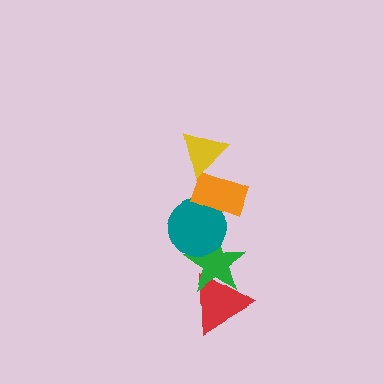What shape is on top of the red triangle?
The green star is on top of the red triangle.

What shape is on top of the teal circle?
The orange rectangle is on top of the teal circle.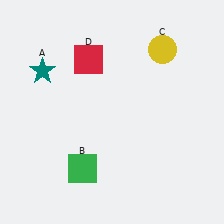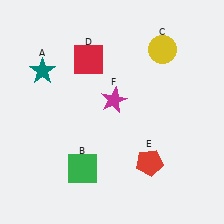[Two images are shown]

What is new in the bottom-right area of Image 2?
A red pentagon (E) was added in the bottom-right area of Image 2.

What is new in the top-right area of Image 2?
A magenta star (F) was added in the top-right area of Image 2.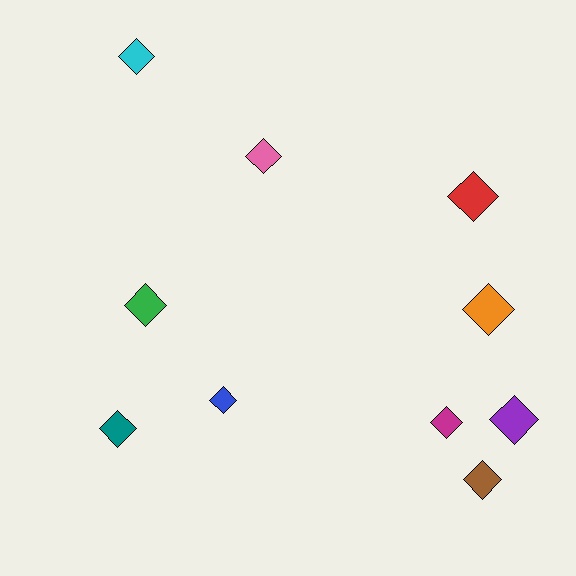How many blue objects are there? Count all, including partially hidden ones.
There is 1 blue object.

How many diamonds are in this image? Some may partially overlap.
There are 10 diamonds.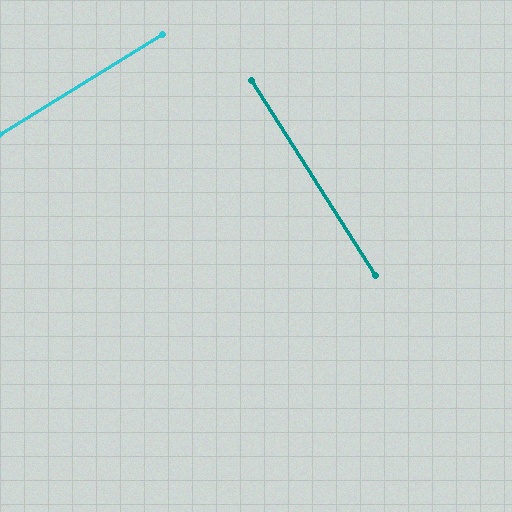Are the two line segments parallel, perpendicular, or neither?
Perpendicular — they meet at approximately 89°.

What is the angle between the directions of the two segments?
Approximately 89 degrees.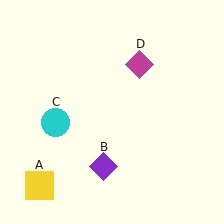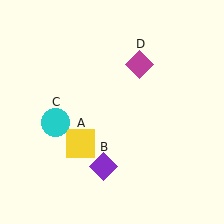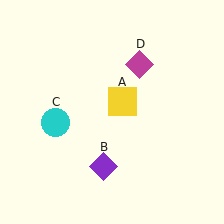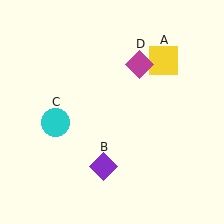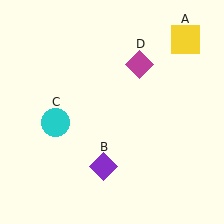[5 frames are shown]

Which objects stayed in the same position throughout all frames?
Purple diamond (object B) and cyan circle (object C) and magenta diamond (object D) remained stationary.